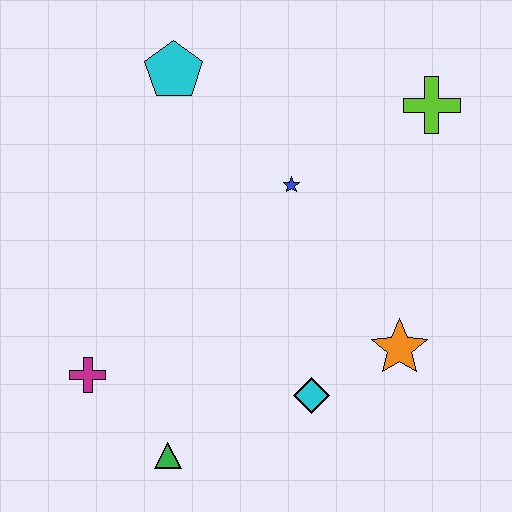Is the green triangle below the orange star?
Yes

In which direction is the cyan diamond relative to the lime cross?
The cyan diamond is below the lime cross.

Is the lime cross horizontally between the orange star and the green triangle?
No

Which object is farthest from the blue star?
The green triangle is farthest from the blue star.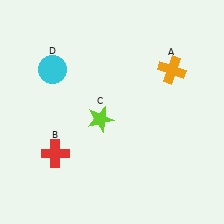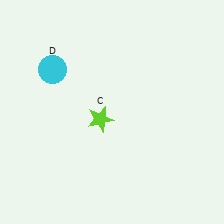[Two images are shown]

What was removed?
The orange cross (A), the red cross (B) were removed in Image 2.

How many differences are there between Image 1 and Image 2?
There are 2 differences between the two images.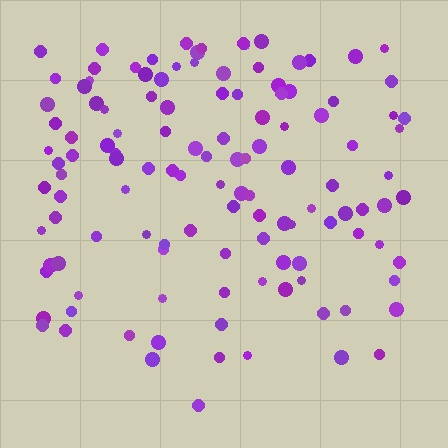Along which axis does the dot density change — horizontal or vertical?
Vertical.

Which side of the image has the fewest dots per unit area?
The bottom.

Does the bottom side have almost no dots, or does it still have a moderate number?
Still a moderate number, just noticeably fewer than the top.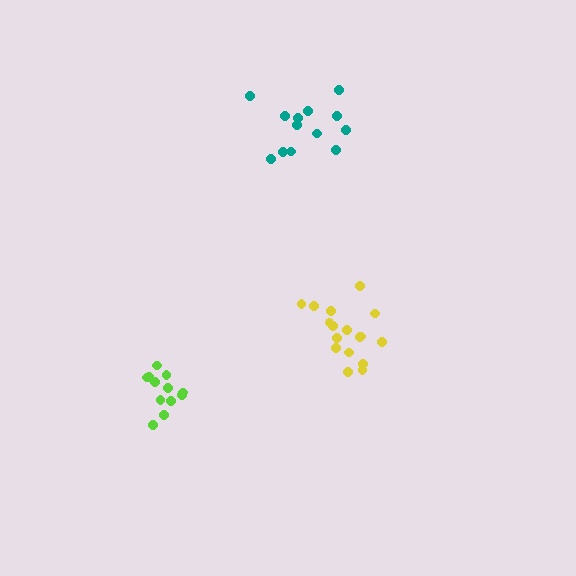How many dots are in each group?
Group 1: 17 dots, Group 2: 12 dots, Group 3: 13 dots (42 total).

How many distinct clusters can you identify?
There are 3 distinct clusters.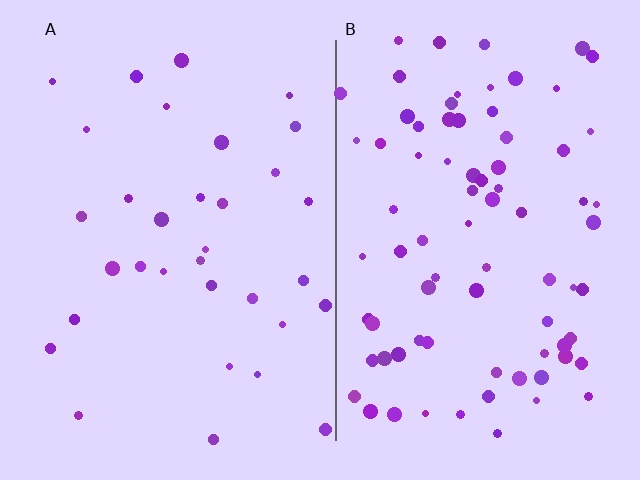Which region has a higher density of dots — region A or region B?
B (the right).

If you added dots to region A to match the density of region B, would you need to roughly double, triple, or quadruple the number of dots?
Approximately triple.